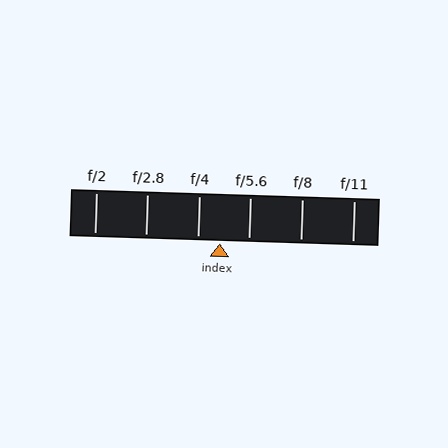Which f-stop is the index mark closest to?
The index mark is closest to f/4.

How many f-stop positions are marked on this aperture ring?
There are 6 f-stop positions marked.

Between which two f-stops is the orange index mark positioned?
The index mark is between f/4 and f/5.6.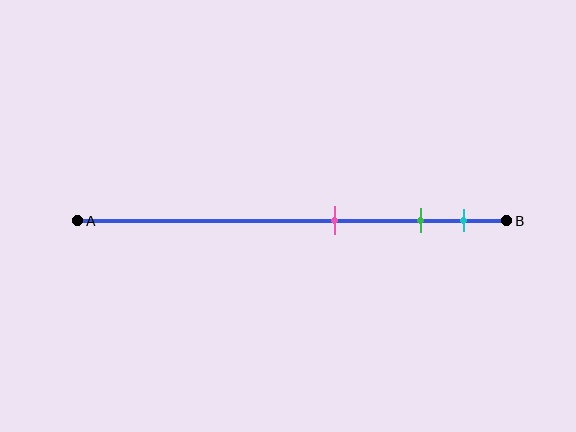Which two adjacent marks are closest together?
The green and cyan marks are the closest adjacent pair.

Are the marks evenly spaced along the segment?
No, the marks are not evenly spaced.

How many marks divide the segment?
There are 3 marks dividing the segment.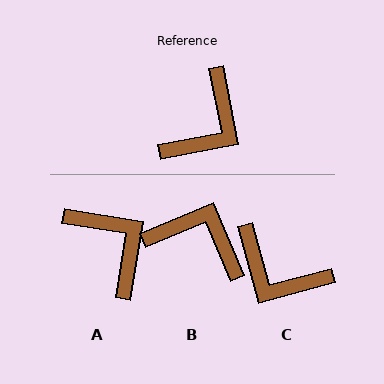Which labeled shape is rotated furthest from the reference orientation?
B, about 102 degrees away.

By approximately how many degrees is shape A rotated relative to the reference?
Approximately 70 degrees counter-clockwise.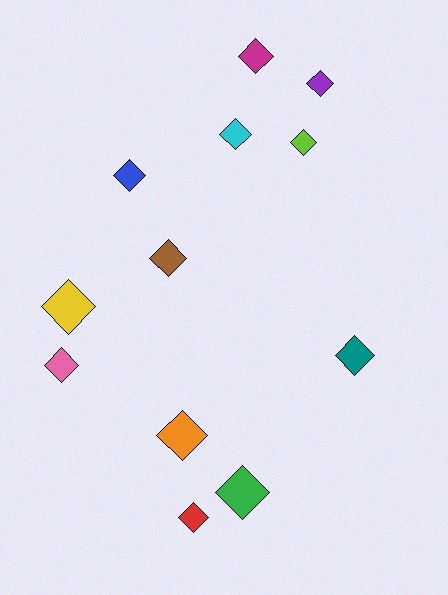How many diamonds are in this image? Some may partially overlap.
There are 12 diamonds.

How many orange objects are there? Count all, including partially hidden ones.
There is 1 orange object.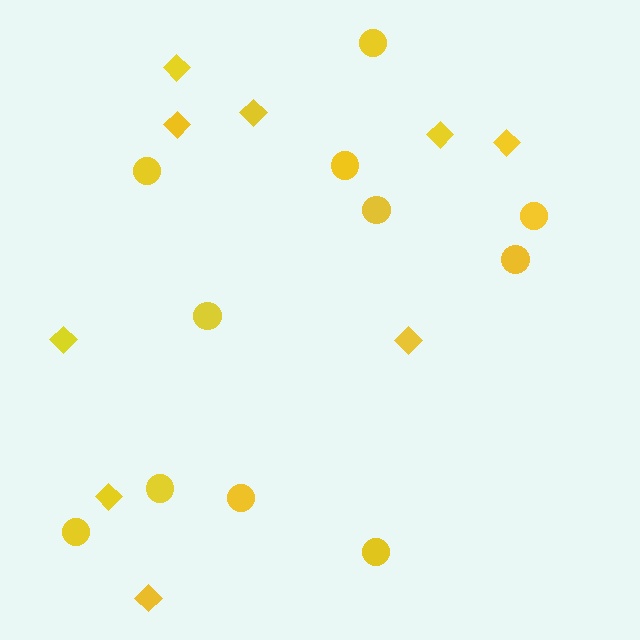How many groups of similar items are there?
There are 2 groups: one group of diamonds (9) and one group of circles (11).